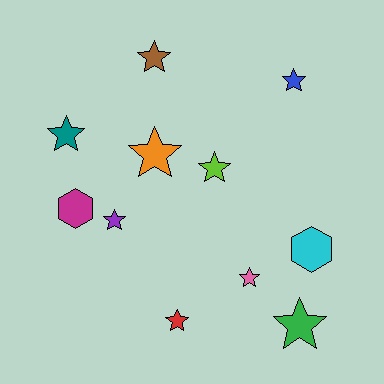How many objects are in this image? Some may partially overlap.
There are 11 objects.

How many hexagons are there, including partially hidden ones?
There are 2 hexagons.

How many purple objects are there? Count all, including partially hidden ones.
There is 1 purple object.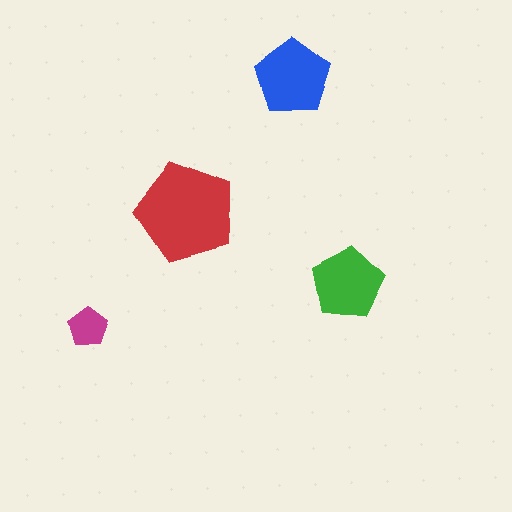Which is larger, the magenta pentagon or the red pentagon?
The red one.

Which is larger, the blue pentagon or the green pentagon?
The blue one.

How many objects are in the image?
There are 4 objects in the image.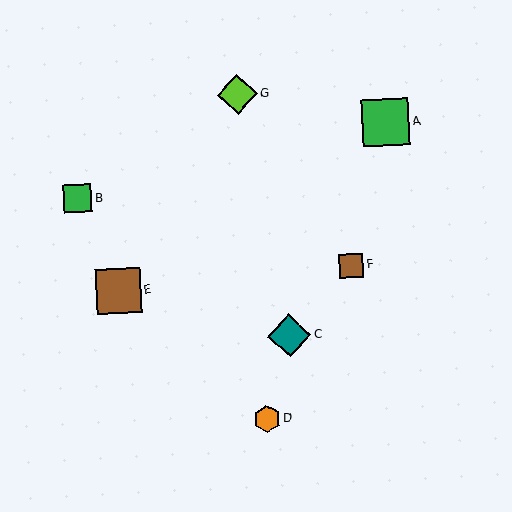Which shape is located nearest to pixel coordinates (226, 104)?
The lime diamond (labeled G) at (237, 94) is nearest to that location.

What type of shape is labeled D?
Shape D is an orange hexagon.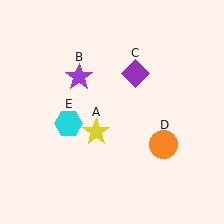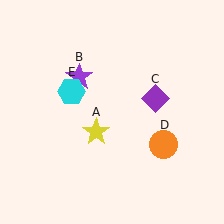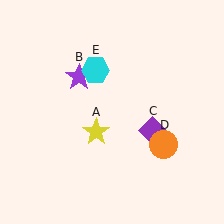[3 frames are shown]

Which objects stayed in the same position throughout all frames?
Yellow star (object A) and purple star (object B) and orange circle (object D) remained stationary.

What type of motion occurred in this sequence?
The purple diamond (object C), cyan hexagon (object E) rotated clockwise around the center of the scene.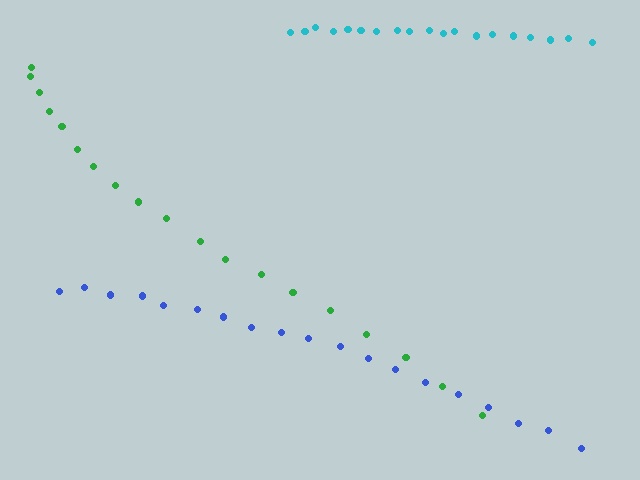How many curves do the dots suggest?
There are 3 distinct paths.